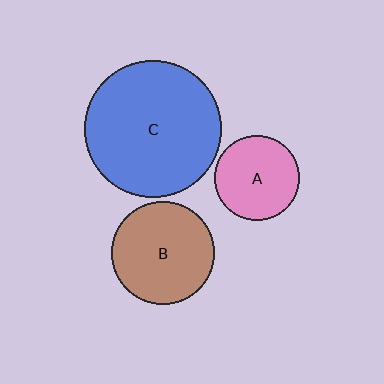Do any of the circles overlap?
No, none of the circles overlap.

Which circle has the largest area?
Circle C (blue).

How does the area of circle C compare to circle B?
Approximately 1.8 times.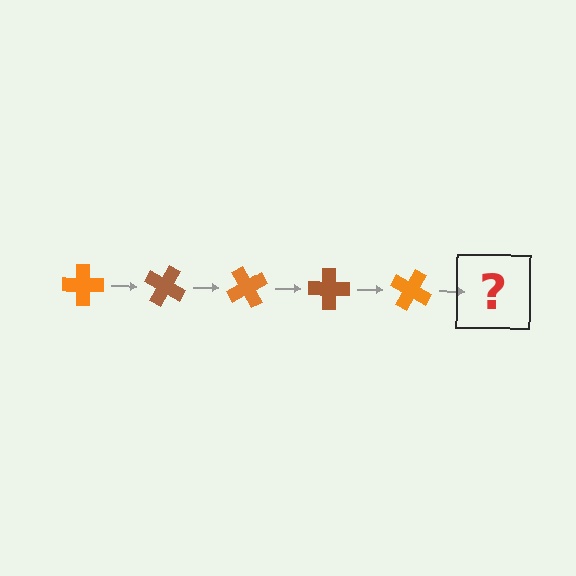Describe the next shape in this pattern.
It should be a brown cross, rotated 150 degrees from the start.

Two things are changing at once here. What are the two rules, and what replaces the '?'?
The two rules are that it rotates 30 degrees each step and the color cycles through orange and brown. The '?' should be a brown cross, rotated 150 degrees from the start.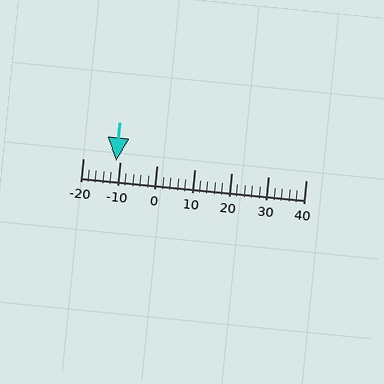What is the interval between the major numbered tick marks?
The major tick marks are spaced 10 units apart.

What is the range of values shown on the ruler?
The ruler shows values from -20 to 40.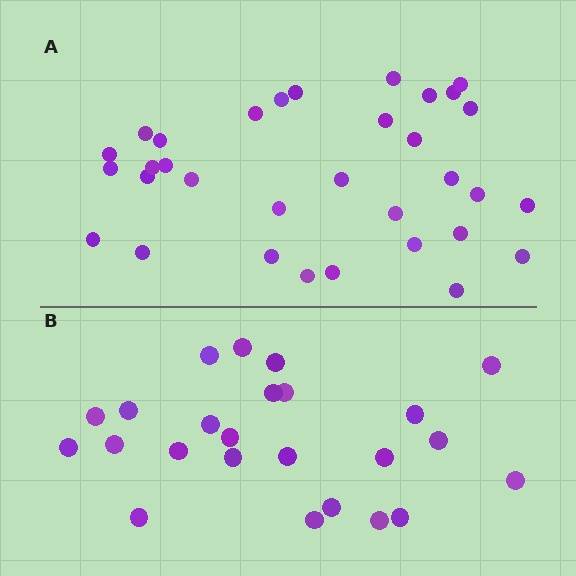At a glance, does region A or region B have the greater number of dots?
Region A (the top region) has more dots.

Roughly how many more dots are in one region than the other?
Region A has roughly 8 or so more dots than region B.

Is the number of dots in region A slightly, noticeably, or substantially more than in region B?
Region A has noticeably more, but not dramatically so. The ratio is roughly 1.4 to 1.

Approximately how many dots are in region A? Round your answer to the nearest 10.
About 30 dots. (The exact count is 33, which rounds to 30.)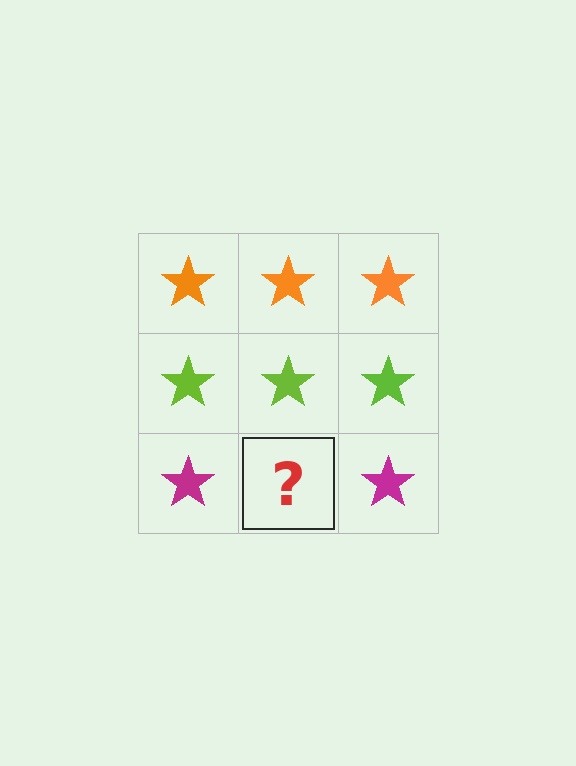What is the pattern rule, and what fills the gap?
The rule is that each row has a consistent color. The gap should be filled with a magenta star.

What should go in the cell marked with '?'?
The missing cell should contain a magenta star.